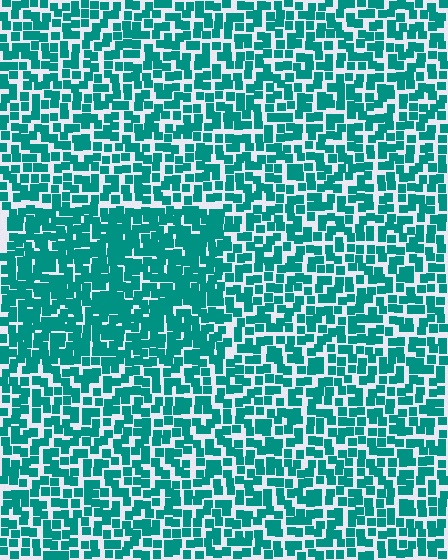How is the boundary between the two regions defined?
The boundary is defined by a change in element density (approximately 1.5x ratio). All elements are the same color, size, and shape.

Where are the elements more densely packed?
The elements are more densely packed inside the rectangle boundary.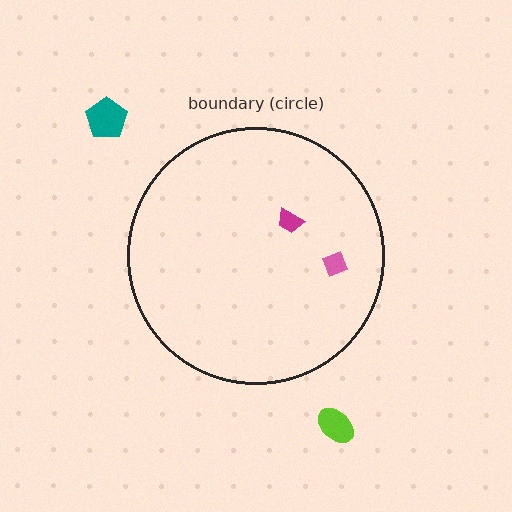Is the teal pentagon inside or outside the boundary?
Outside.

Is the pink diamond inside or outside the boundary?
Inside.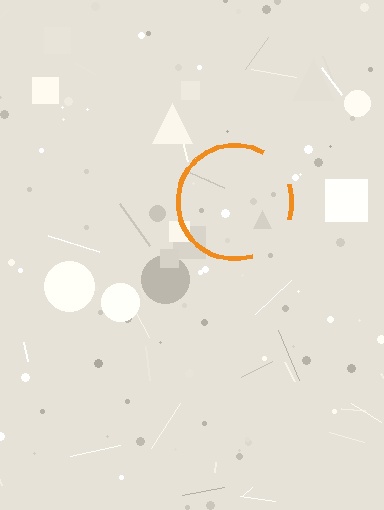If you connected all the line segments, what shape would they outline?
They would outline a circle.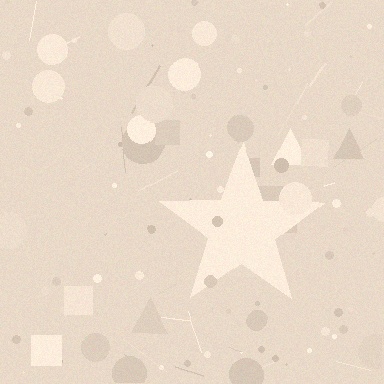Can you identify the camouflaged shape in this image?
The camouflaged shape is a star.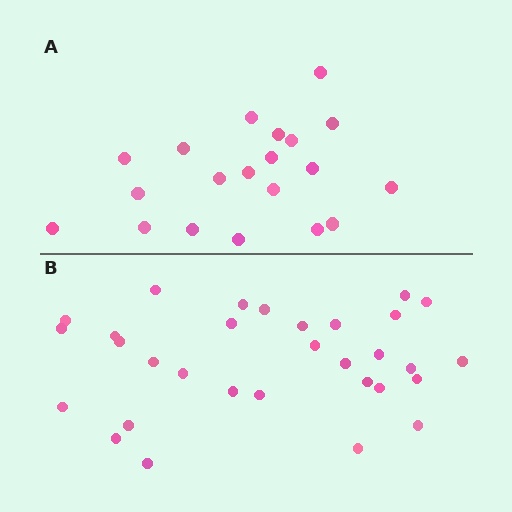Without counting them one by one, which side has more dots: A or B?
Region B (the bottom region) has more dots.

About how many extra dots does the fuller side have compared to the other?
Region B has roughly 12 or so more dots than region A.